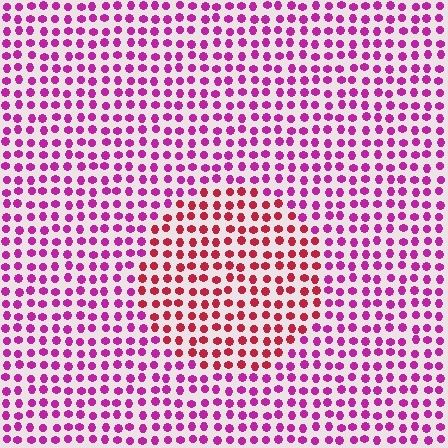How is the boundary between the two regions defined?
The boundary is defined purely by a slight shift in hue (about 39 degrees). Spacing, size, and orientation are identical on both sides.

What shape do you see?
I see a circle.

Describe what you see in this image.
The image is filled with small magenta elements in a uniform arrangement. A circle-shaped region is visible where the elements are tinted to a slightly different hue, forming a subtle color boundary.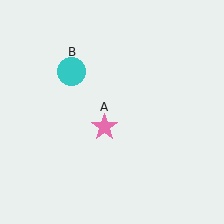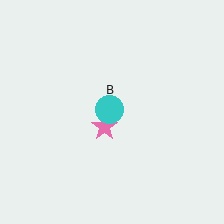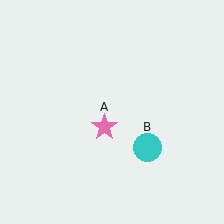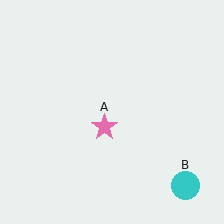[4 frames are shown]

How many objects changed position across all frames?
1 object changed position: cyan circle (object B).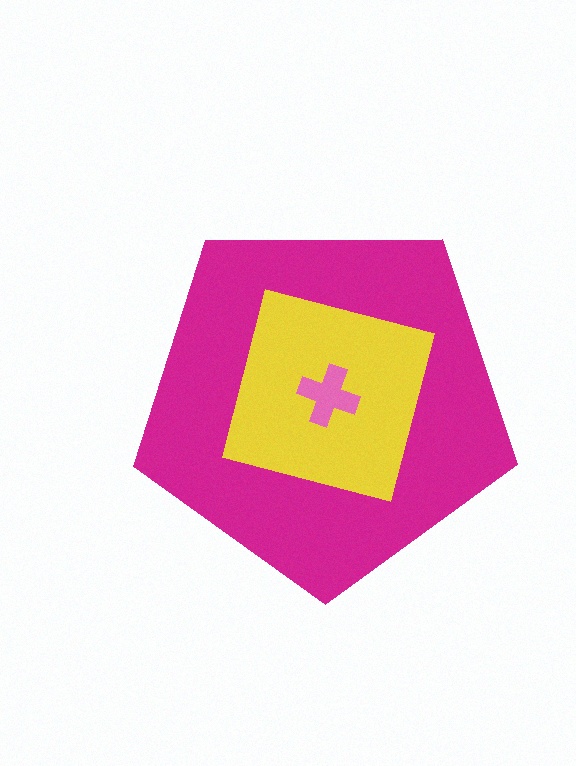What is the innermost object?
The pink cross.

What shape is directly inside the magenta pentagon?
The yellow square.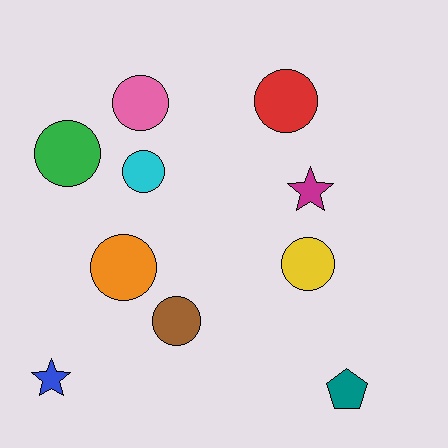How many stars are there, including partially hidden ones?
There are 2 stars.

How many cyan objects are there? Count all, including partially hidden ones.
There is 1 cyan object.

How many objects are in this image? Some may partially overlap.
There are 10 objects.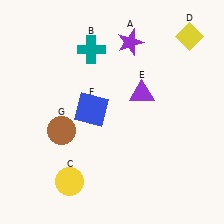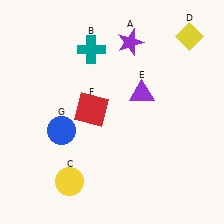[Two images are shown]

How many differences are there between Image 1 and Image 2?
There are 2 differences between the two images.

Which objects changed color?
F changed from blue to red. G changed from brown to blue.